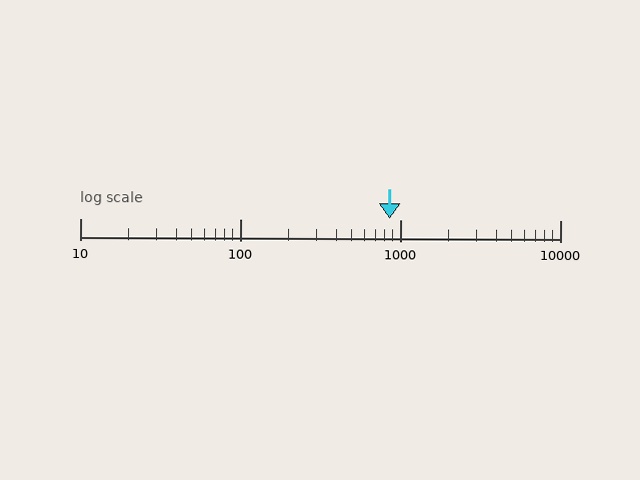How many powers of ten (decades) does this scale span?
The scale spans 3 decades, from 10 to 10000.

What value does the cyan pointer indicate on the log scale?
The pointer indicates approximately 860.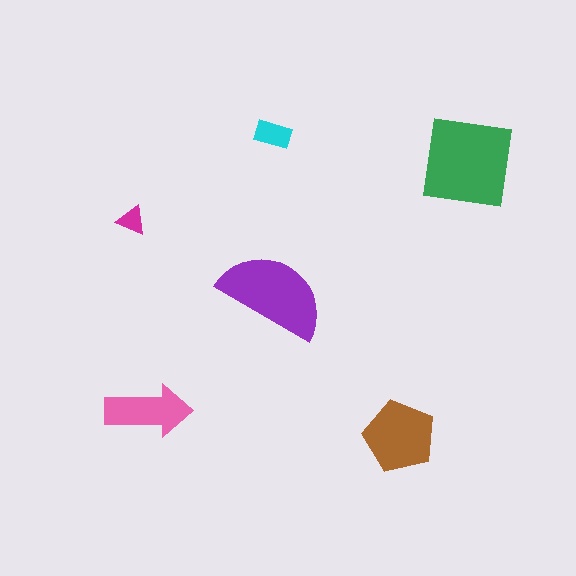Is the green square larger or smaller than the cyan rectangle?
Larger.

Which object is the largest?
The green square.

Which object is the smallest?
The magenta triangle.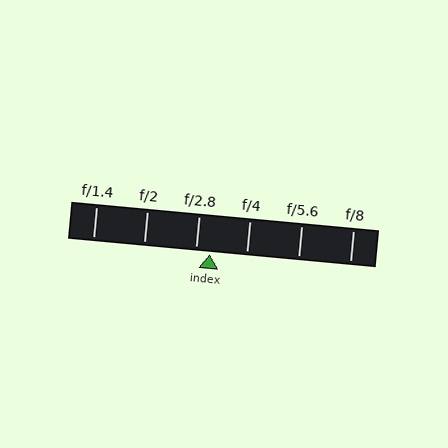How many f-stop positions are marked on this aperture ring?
There are 6 f-stop positions marked.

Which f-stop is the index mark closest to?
The index mark is closest to f/2.8.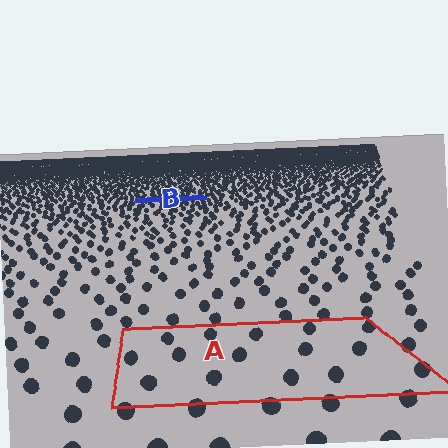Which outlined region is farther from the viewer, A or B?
Region B is farther from the viewer — the texture elements inside it appear smaller and more densely packed.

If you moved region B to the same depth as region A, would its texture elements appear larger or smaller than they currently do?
They would appear larger. At a closer depth, the same texture elements are projected at a bigger on-screen size.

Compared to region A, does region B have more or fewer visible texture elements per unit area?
Region B has more texture elements per unit area — they are packed more densely because it is farther away.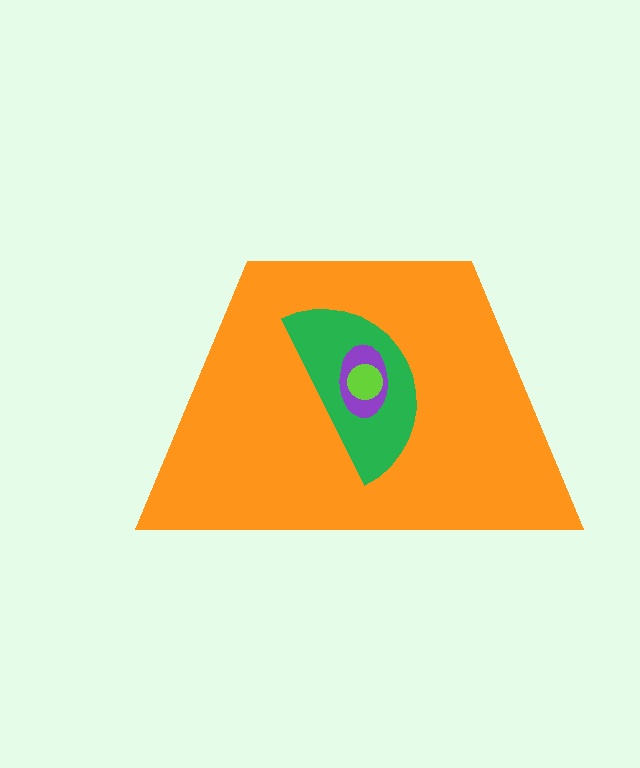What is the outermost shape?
The orange trapezoid.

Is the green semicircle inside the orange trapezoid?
Yes.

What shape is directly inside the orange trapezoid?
The green semicircle.